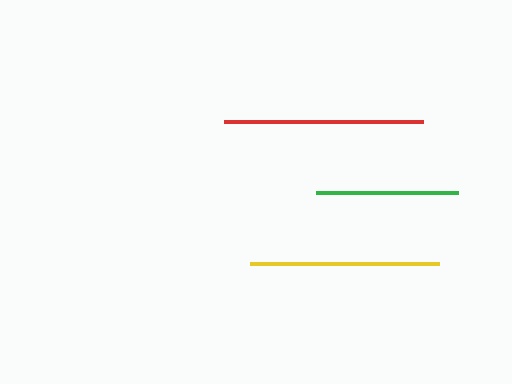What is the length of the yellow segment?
The yellow segment is approximately 189 pixels long.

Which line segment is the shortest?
The green line is the shortest at approximately 142 pixels.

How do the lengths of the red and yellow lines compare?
The red and yellow lines are approximately the same length.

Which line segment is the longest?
The red line is the longest at approximately 198 pixels.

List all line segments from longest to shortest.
From longest to shortest: red, yellow, green.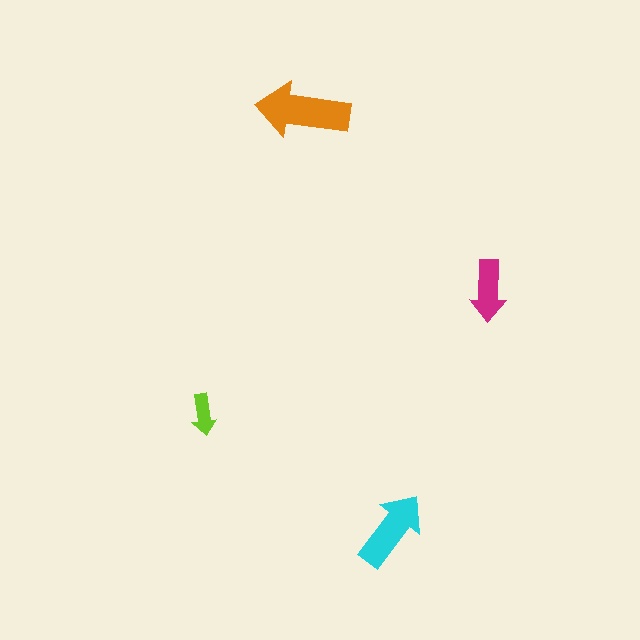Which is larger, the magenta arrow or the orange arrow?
The orange one.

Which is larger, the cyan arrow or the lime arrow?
The cyan one.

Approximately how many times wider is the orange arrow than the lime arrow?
About 2.5 times wider.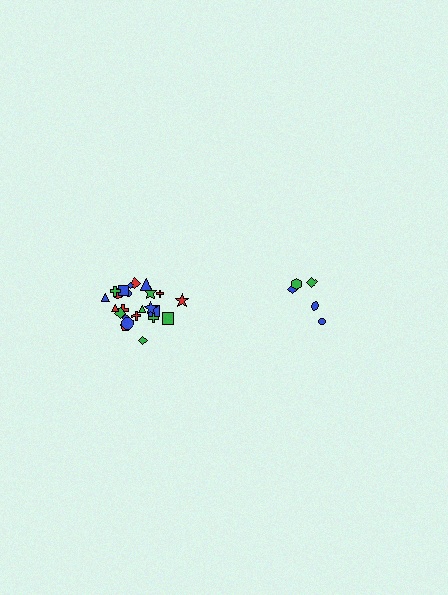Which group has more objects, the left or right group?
The left group.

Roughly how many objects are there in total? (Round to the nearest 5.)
Roughly 30 objects in total.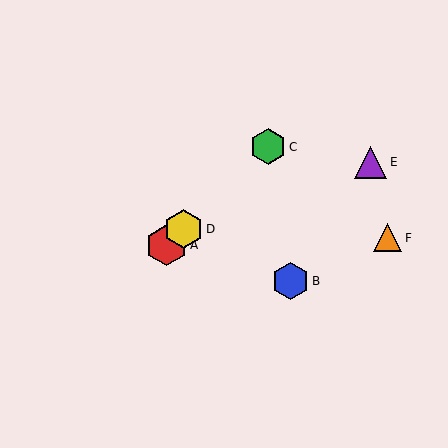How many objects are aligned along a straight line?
3 objects (A, C, D) are aligned along a straight line.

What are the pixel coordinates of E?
Object E is at (370, 162).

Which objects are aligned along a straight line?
Objects A, C, D are aligned along a straight line.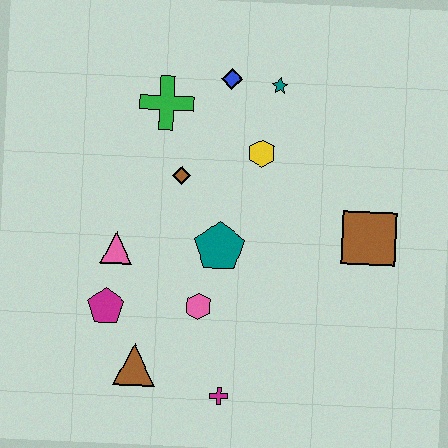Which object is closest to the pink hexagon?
The teal pentagon is closest to the pink hexagon.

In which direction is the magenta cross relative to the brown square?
The magenta cross is below the brown square.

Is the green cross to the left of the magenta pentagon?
No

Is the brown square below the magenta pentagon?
No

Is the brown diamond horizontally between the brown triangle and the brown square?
Yes